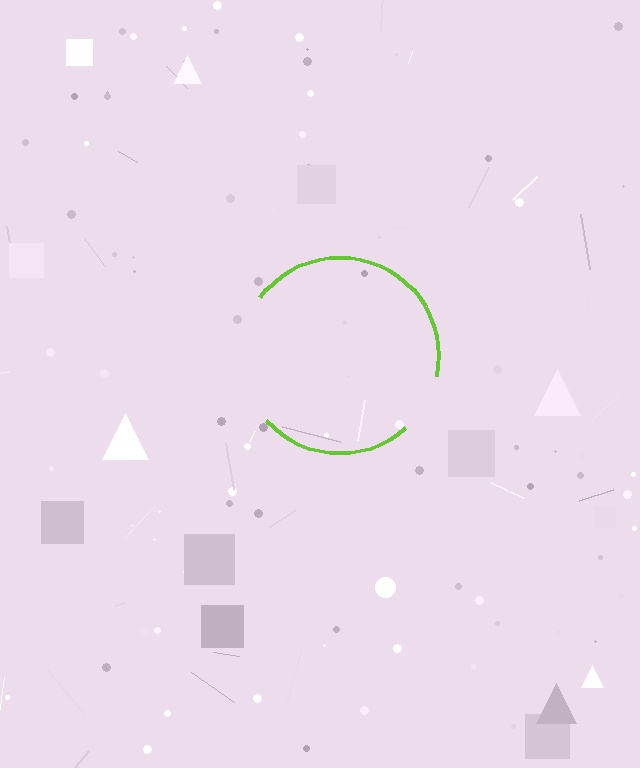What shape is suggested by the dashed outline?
The dashed outline suggests a circle.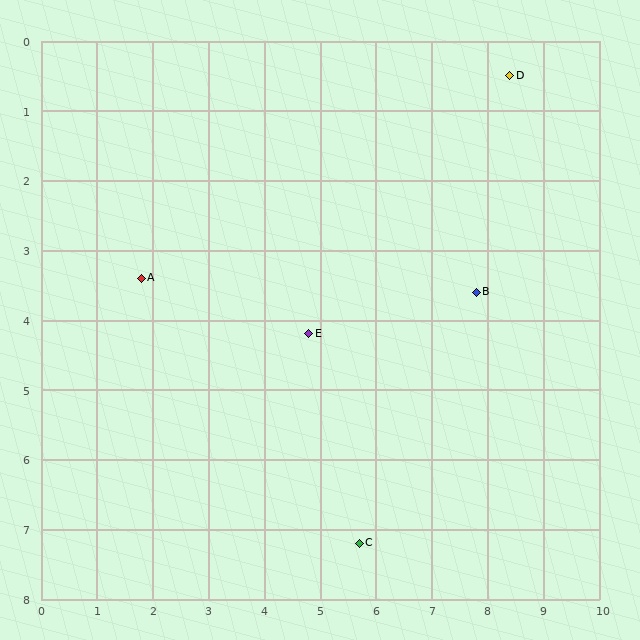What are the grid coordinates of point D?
Point D is at approximately (8.4, 0.5).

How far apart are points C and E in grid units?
Points C and E are about 3.1 grid units apart.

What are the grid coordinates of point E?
Point E is at approximately (4.8, 4.2).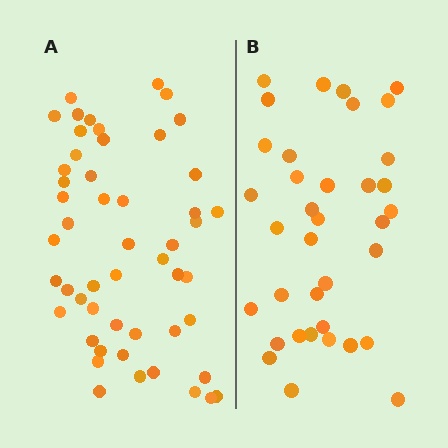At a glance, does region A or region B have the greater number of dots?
Region A (the left region) has more dots.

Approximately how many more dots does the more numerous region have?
Region A has approximately 15 more dots than region B.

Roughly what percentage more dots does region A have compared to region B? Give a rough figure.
About 40% more.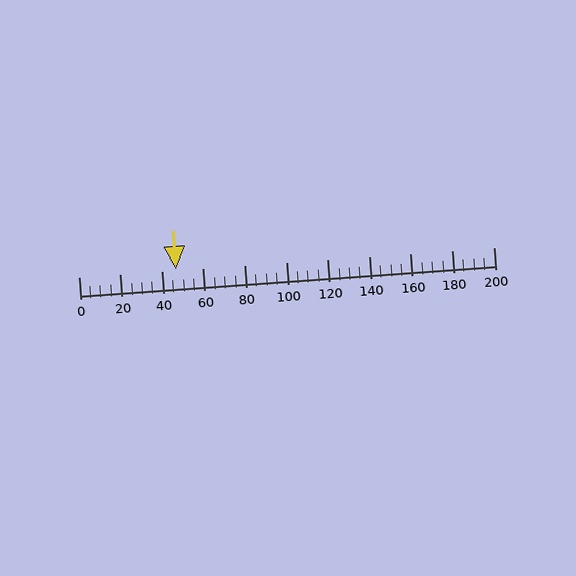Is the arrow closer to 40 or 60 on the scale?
The arrow is closer to 40.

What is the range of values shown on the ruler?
The ruler shows values from 0 to 200.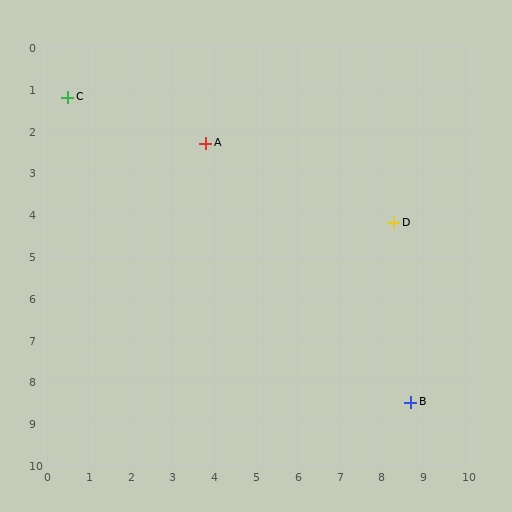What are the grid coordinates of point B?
Point B is at approximately (8.7, 8.5).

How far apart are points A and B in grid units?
Points A and B are about 7.9 grid units apart.